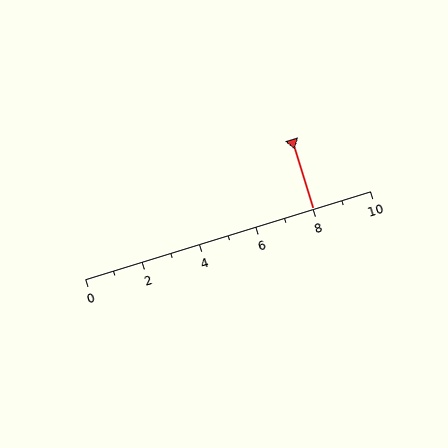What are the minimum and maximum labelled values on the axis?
The axis runs from 0 to 10.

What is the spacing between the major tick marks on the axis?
The major ticks are spaced 2 apart.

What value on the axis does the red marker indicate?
The marker indicates approximately 8.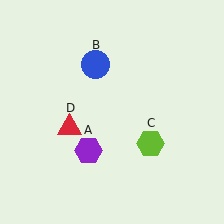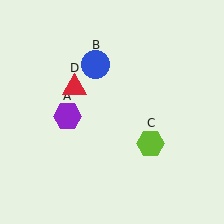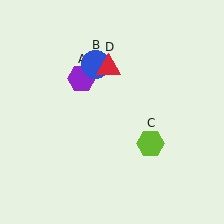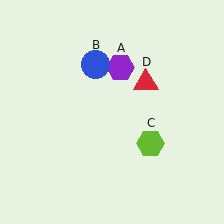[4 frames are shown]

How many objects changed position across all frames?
2 objects changed position: purple hexagon (object A), red triangle (object D).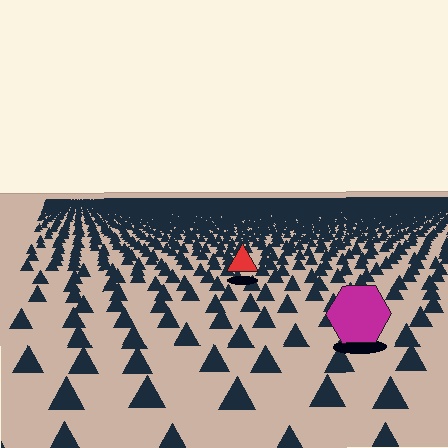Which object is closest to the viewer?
The magenta hexagon is closest. The texture marks near it are larger and more spread out.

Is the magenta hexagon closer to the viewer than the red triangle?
Yes. The magenta hexagon is closer — you can tell from the texture gradient: the ground texture is coarser near it.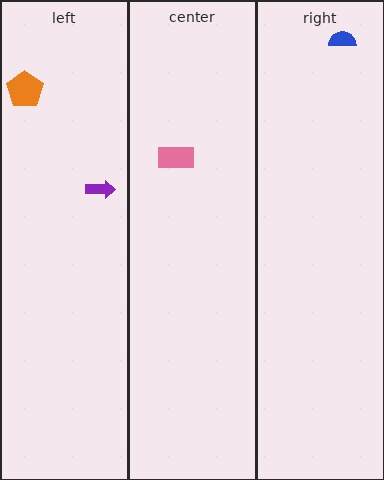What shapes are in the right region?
The blue semicircle.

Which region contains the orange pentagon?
The left region.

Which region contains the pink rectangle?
The center region.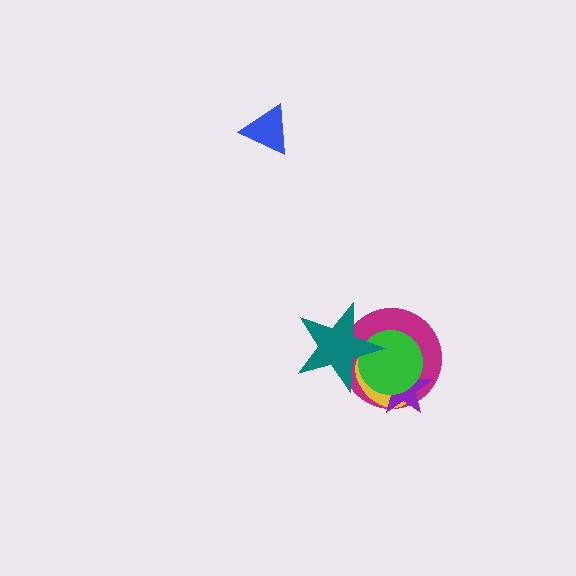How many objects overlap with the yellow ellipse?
4 objects overlap with the yellow ellipse.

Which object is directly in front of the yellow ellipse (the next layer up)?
The purple star is directly in front of the yellow ellipse.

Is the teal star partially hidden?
No, no other shape covers it.